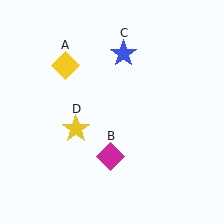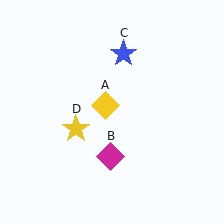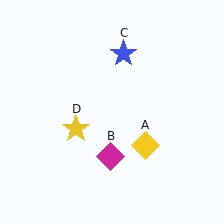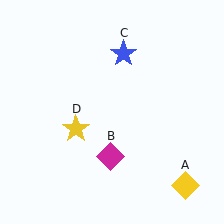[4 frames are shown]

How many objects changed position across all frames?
1 object changed position: yellow diamond (object A).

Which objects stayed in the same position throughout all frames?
Magenta diamond (object B) and blue star (object C) and yellow star (object D) remained stationary.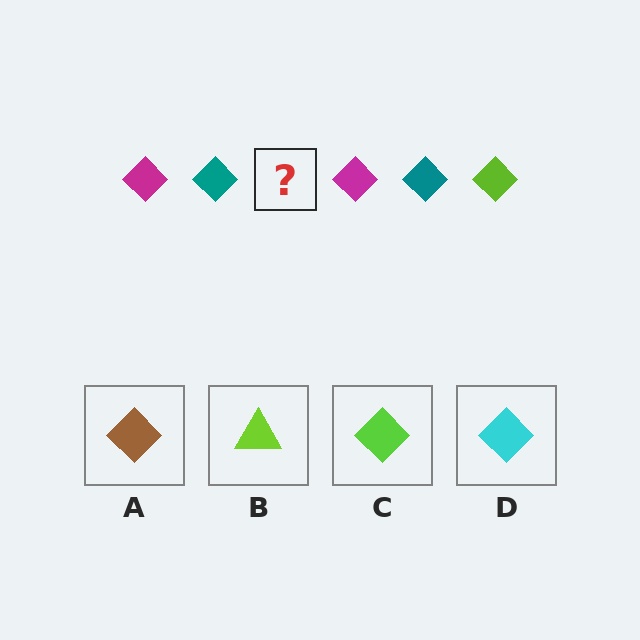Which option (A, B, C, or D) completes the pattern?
C.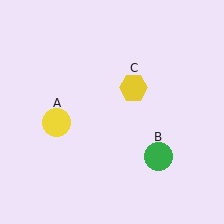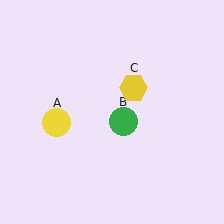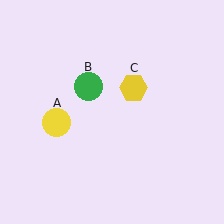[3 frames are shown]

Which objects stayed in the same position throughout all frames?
Yellow circle (object A) and yellow hexagon (object C) remained stationary.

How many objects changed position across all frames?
1 object changed position: green circle (object B).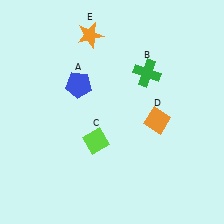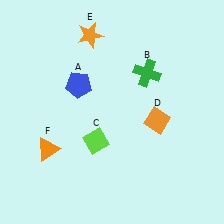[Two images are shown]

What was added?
An orange triangle (F) was added in Image 2.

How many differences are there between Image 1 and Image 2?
There is 1 difference between the two images.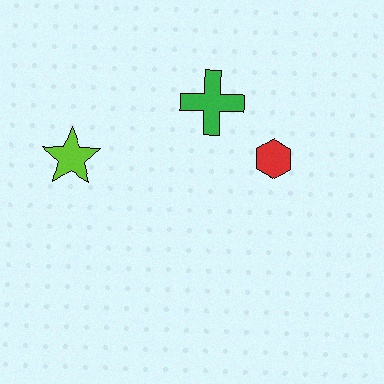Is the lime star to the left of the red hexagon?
Yes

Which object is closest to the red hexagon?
The green cross is closest to the red hexagon.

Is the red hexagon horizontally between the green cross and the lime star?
No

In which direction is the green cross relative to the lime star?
The green cross is to the right of the lime star.